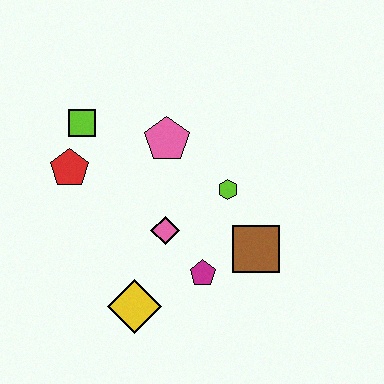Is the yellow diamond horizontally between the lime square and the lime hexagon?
Yes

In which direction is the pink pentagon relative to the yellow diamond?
The pink pentagon is above the yellow diamond.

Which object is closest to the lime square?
The red pentagon is closest to the lime square.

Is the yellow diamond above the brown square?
No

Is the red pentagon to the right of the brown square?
No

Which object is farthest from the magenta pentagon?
The lime square is farthest from the magenta pentagon.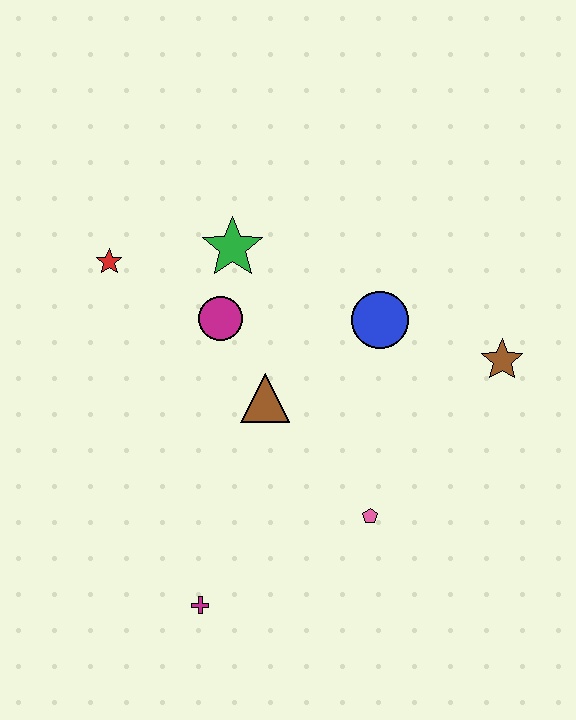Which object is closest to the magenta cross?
The pink pentagon is closest to the magenta cross.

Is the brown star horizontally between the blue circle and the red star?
No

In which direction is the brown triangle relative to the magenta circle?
The brown triangle is below the magenta circle.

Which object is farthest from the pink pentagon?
The red star is farthest from the pink pentagon.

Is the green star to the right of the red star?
Yes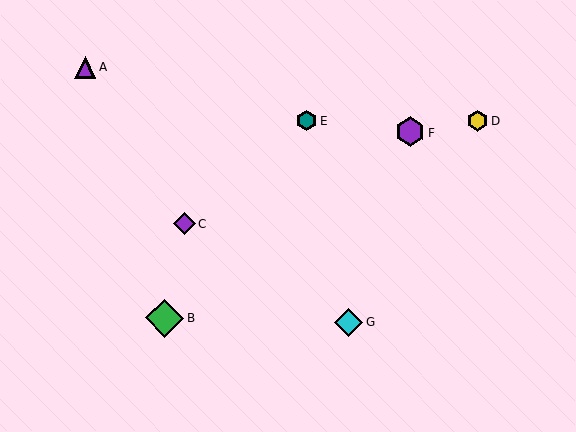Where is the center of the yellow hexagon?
The center of the yellow hexagon is at (478, 120).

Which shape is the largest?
The green diamond (labeled B) is the largest.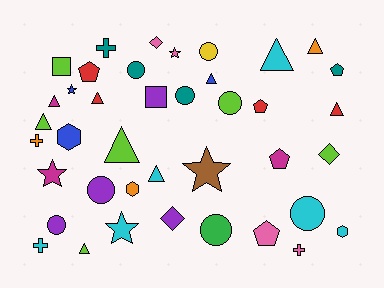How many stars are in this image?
There are 5 stars.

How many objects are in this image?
There are 40 objects.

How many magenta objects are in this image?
There are 3 magenta objects.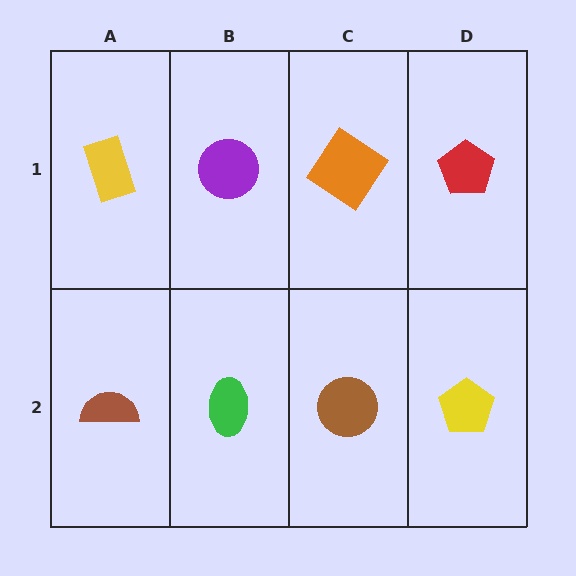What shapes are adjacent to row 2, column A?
A yellow rectangle (row 1, column A), a green ellipse (row 2, column B).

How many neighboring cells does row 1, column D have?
2.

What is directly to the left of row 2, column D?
A brown circle.